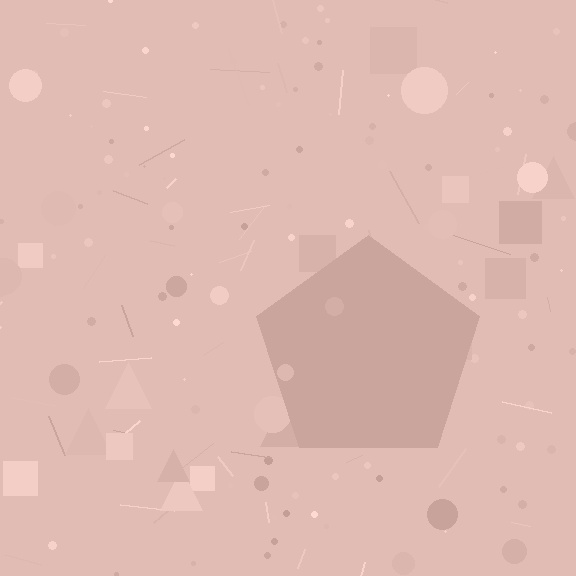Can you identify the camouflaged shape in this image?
The camouflaged shape is a pentagon.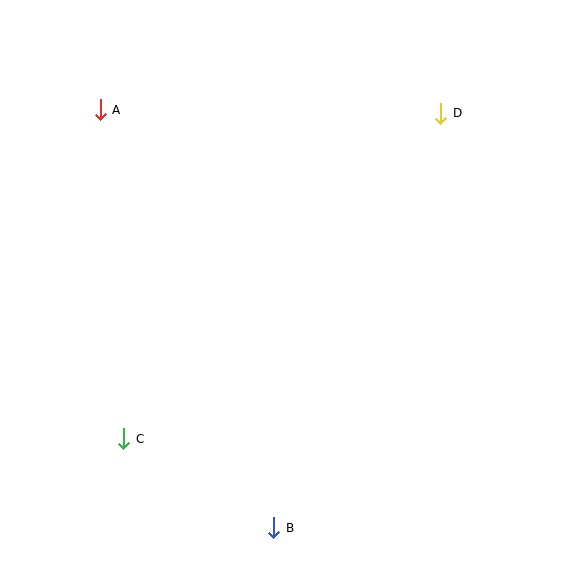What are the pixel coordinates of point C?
Point C is at (124, 439).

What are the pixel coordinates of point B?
Point B is at (274, 528).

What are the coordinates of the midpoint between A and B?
The midpoint between A and B is at (187, 319).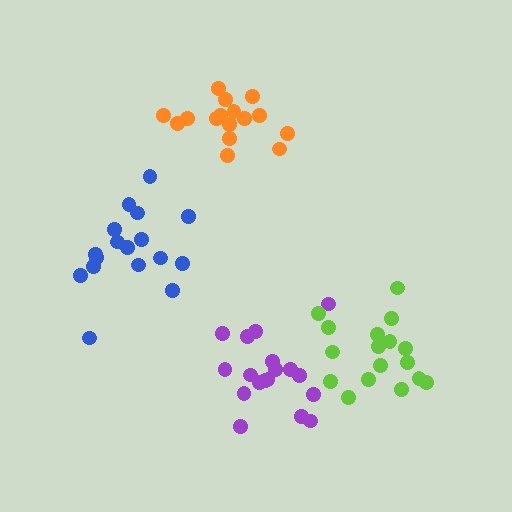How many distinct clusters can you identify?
There are 4 distinct clusters.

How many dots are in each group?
Group 1: 17 dots, Group 2: 18 dots, Group 3: 17 dots, Group 4: 16 dots (68 total).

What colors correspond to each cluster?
The clusters are colored: blue, purple, lime, orange.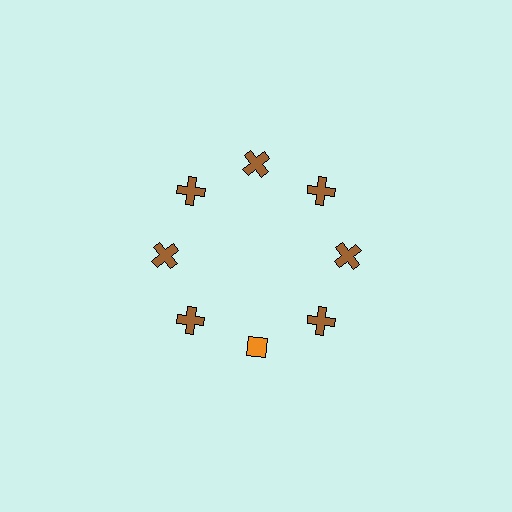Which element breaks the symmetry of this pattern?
The orange diamond at roughly the 6 o'clock position breaks the symmetry. All other shapes are brown crosses.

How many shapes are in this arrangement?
There are 8 shapes arranged in a ring pattern.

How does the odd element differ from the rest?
It differs in both color (orange instead of brown) and shape (diamond instead of cross).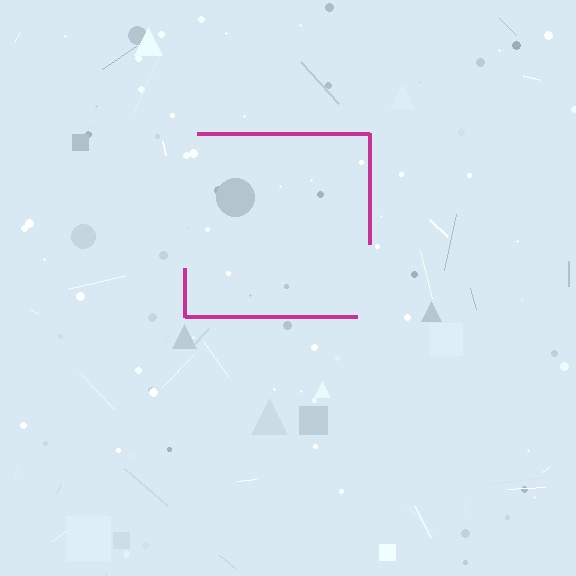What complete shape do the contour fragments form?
The contour fragments form a square.